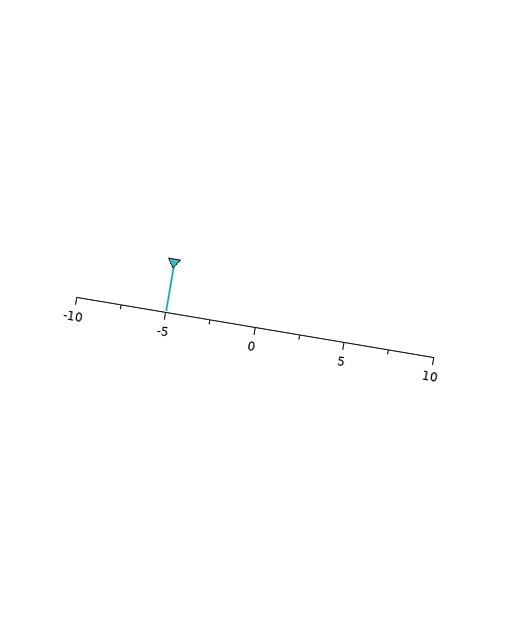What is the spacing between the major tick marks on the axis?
The major ticks are spaced 5 apart.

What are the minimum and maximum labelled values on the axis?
The axis runs from -10 to 10.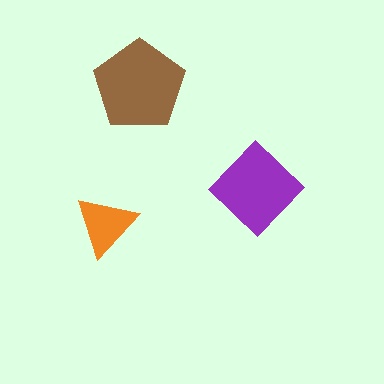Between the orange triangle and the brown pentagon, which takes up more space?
The brown pentagon.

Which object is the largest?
The brown pentagon.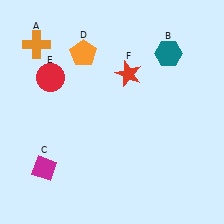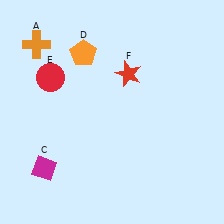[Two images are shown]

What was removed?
The teal hexagon (B) was removed in Image 2.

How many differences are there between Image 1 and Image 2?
There is 1 difference between the two images.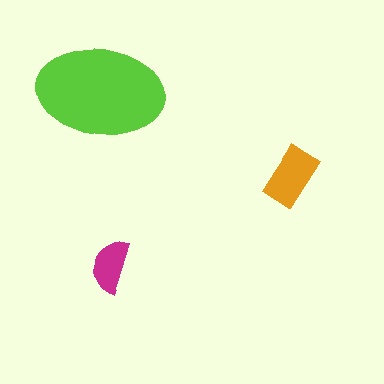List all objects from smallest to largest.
The magenta semicircle, the orange rectangle, the lime ellipse.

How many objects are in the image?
There are 3 objects in the image.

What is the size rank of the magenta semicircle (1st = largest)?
3rd.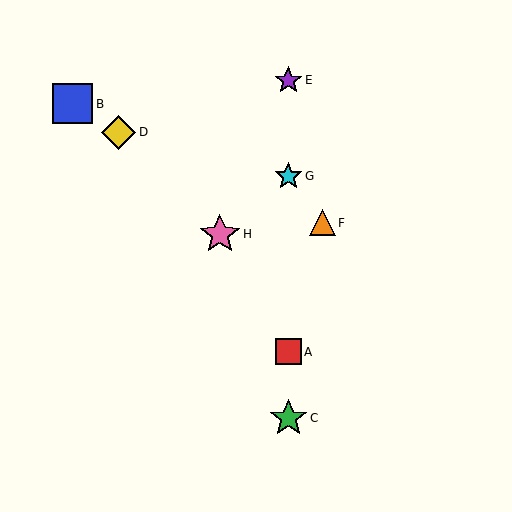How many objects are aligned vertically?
4 objects (A, C, E, G) are aligned vertically.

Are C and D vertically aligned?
No, C is at x≈288 and D is at x≈119.